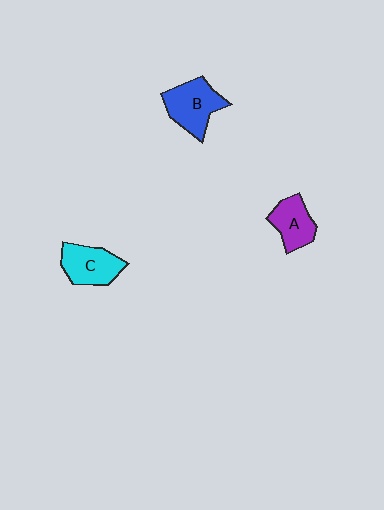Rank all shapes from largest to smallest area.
From largest to smallest: B (blue), C (cyan), A (purple).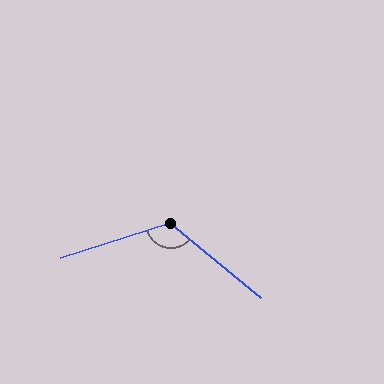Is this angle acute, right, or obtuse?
It is obtuse.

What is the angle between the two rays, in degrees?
Approximately 123 degrees.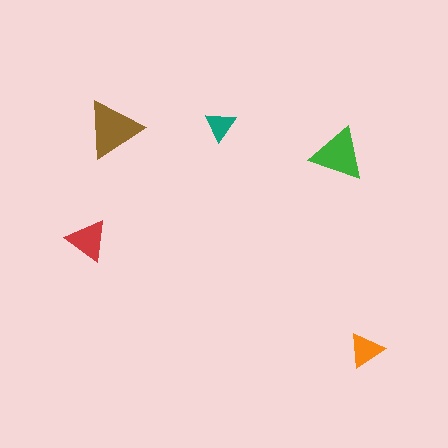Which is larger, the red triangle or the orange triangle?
The red one.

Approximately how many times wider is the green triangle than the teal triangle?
About 1.5 times wider.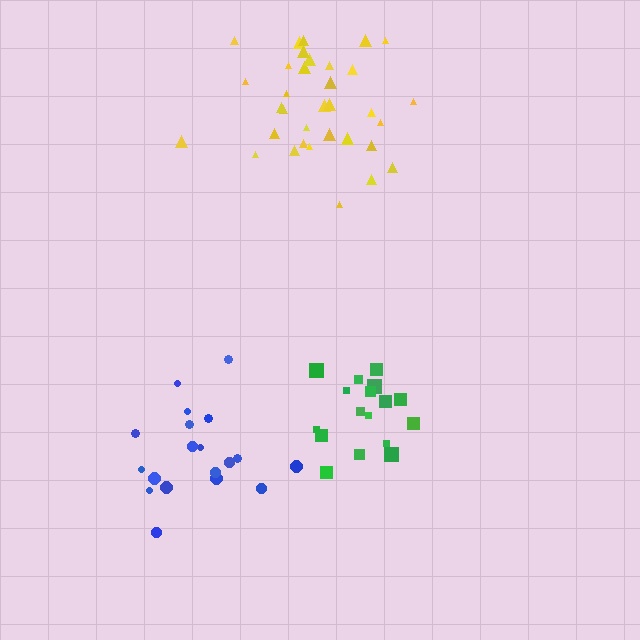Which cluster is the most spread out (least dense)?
Yellow.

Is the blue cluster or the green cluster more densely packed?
Green.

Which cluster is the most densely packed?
Green.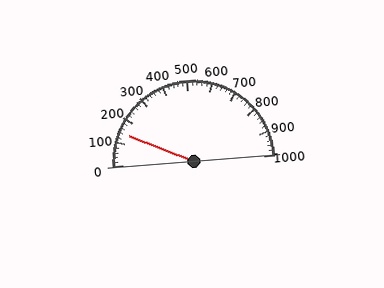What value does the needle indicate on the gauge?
The needle indicates approximately 140.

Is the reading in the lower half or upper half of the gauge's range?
The reading is in the lower half of the range (0 to 1000).